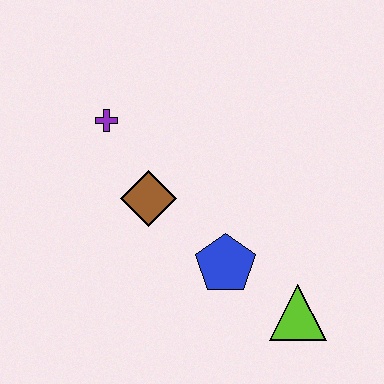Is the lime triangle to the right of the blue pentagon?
Yes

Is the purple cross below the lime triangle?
No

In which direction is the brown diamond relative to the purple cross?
The brown diamond is below the purple cross.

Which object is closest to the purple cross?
The brown diamond is closest to the purple cross.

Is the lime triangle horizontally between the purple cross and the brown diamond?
No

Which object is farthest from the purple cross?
The lime triangle is farthest from the purple cross.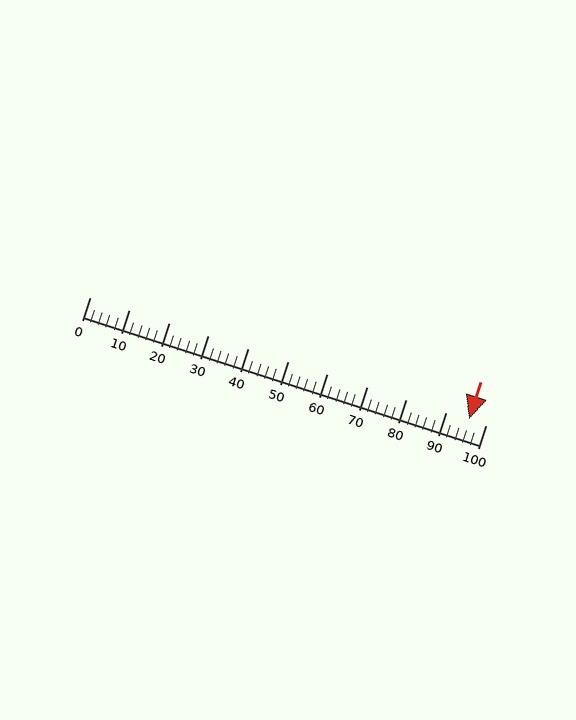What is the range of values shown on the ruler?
The ruler shows values from 0 to 100.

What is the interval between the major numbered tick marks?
The major tick marks are spaced 10 units apart.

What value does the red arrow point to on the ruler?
The red arrow points to approximately 96.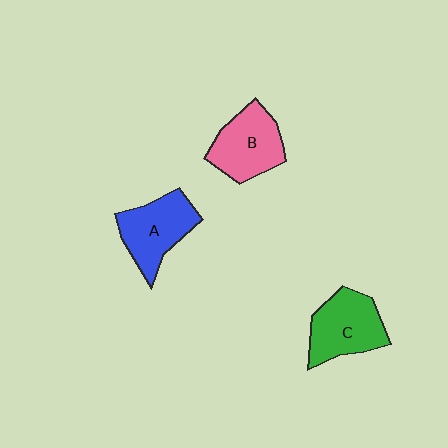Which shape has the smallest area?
Shape B (pink).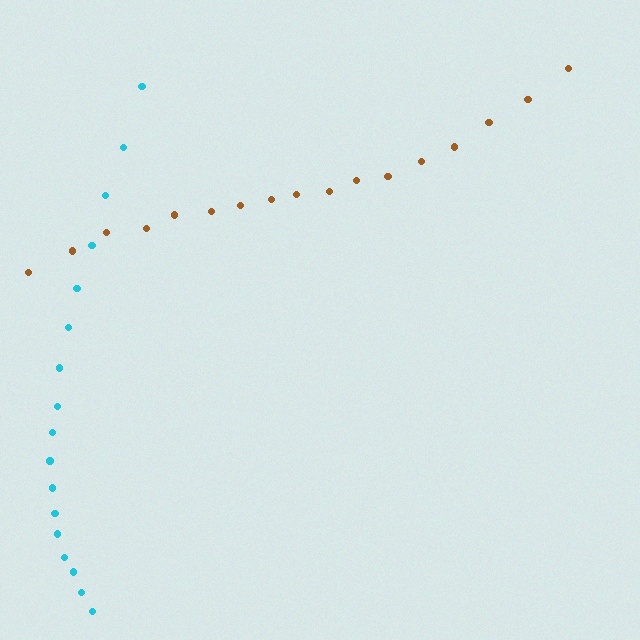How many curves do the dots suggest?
There are 2 distinct paths.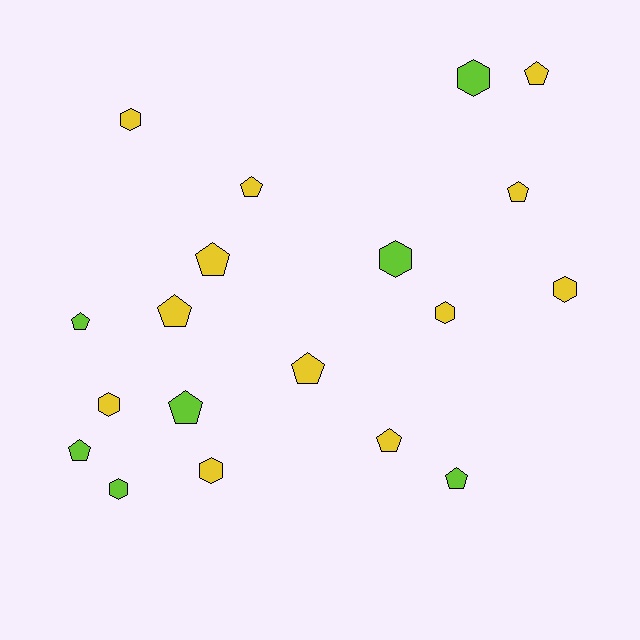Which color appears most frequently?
Yellow, with 12 objects.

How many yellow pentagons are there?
There are 7 yellow pentagons.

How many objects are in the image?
There are 19 objects.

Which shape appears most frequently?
Pentagon, with 11 objects.